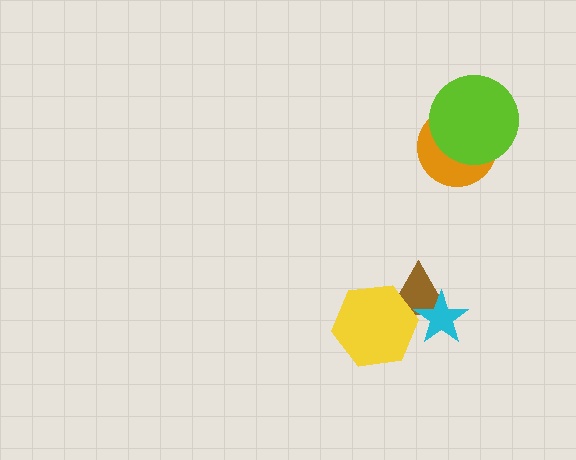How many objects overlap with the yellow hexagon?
1 object overlaps with the yellow hexagon.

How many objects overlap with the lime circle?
1 object overlaps with the lime circle.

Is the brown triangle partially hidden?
Yes, it is partially covered by another shape.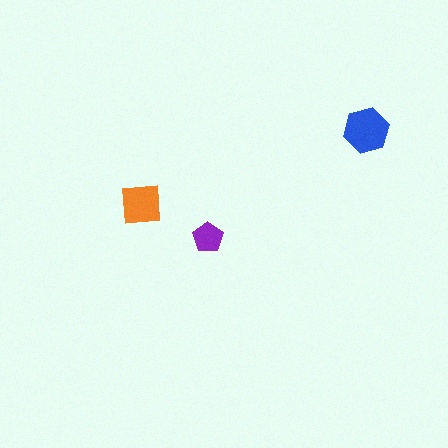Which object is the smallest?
The purple pentagon.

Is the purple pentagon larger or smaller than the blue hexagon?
Smaller.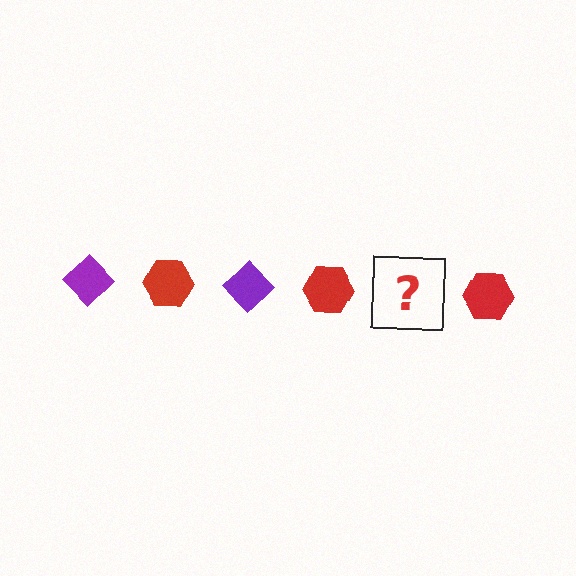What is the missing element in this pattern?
The missing element is a purple diamond.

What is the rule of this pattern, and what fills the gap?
The rule is that the pattern alternates between purple diamond and red hexagon. The gap should be filled with a purple diamond.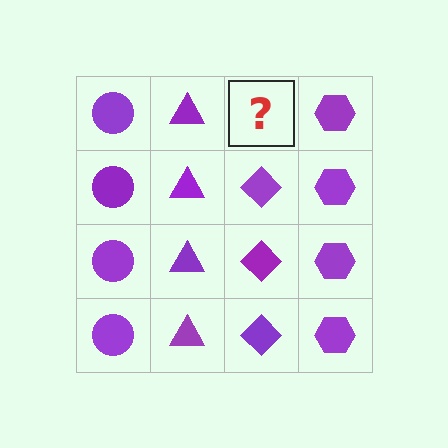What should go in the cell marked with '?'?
The missing cell should contain a purple diamond.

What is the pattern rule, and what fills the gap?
The rule is that each column has a consistent shape. The gap should be filled with a purple diamond.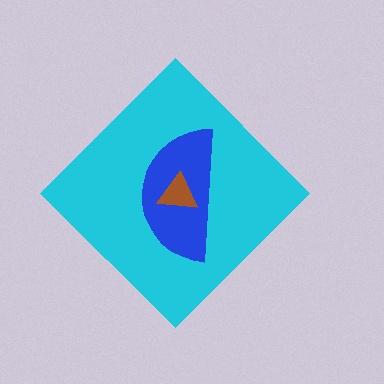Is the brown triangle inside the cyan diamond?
Yes.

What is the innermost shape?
The brown triangle.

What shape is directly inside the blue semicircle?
The brown triangle.